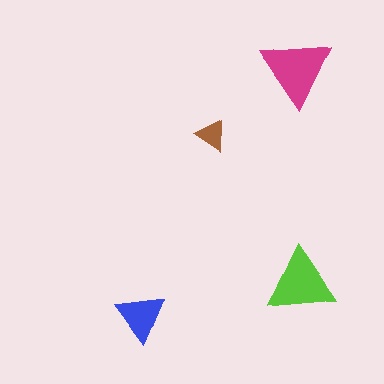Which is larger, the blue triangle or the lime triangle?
The lime one.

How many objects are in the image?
There are 4 objects in the image.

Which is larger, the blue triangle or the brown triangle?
The blue one.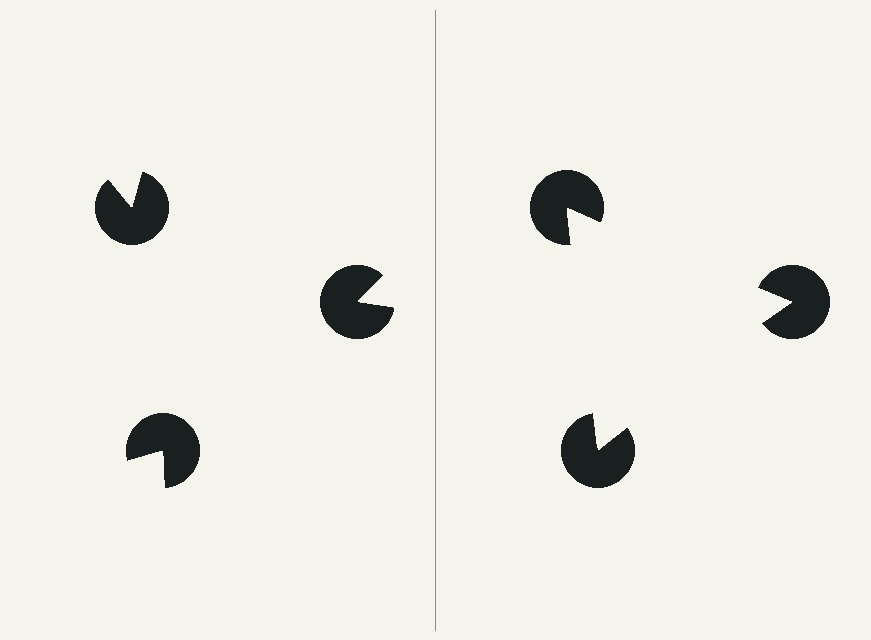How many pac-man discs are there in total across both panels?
6 — 3 on each side.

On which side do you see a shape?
An illusory triangle appears on the right side. On the left side the wedge cuts are rotated, so no coherent shape forms.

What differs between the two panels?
The pac-man discs are positioned identically on both sides; only the wedge orientations differ. On the right they align to a triangle; on the left they are misaligned.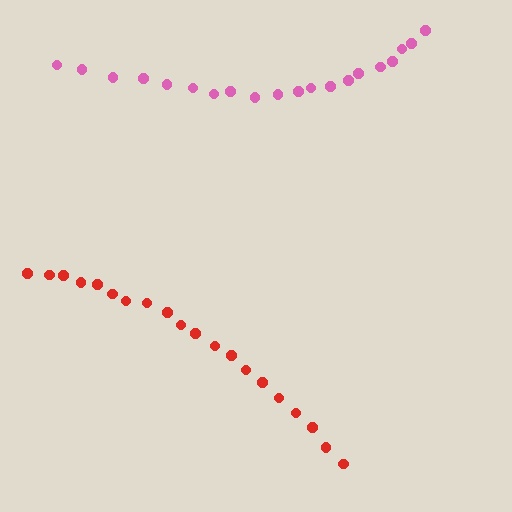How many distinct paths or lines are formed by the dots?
There are 2 distinct paths.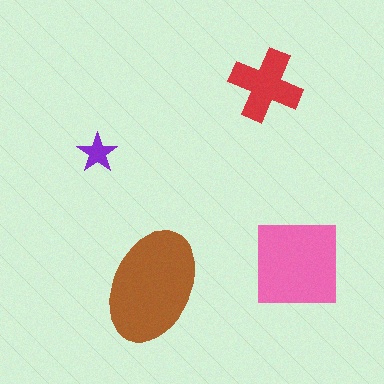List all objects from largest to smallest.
The brown ellipse, the pink square, the red cross, the purple star.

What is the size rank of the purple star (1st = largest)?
4th.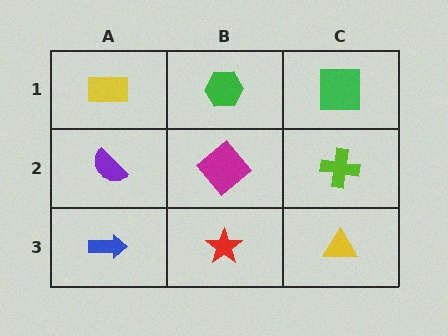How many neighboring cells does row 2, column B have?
4.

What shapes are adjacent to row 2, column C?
A green square (row 1, column C), a yellow triangle (row 3, column C), a magenta diamond (row 2, column B).